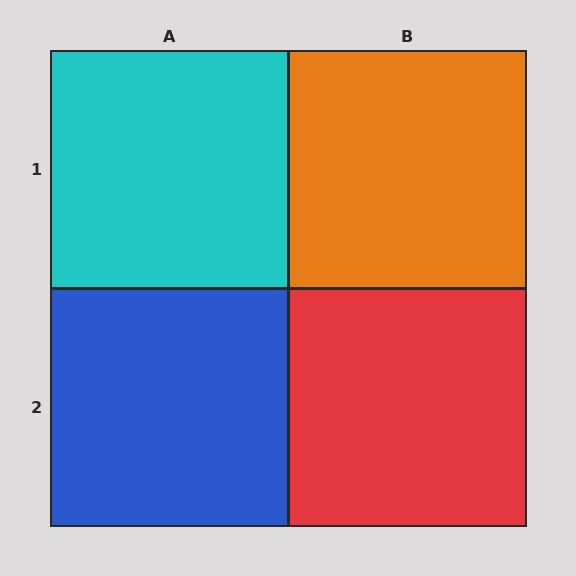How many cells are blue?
1 cell is blue.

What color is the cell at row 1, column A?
Cyan.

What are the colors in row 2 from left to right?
Blue, red.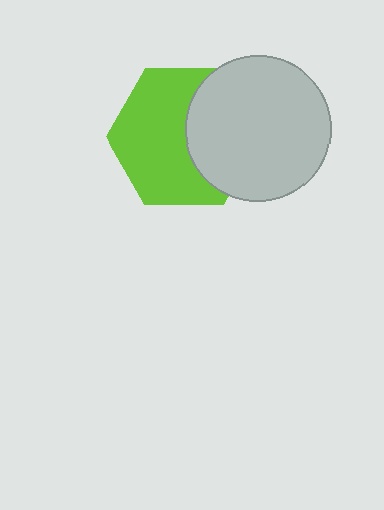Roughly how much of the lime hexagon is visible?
About half of it is visible (roughly 61%).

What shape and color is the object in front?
The object in front is a light gray circle.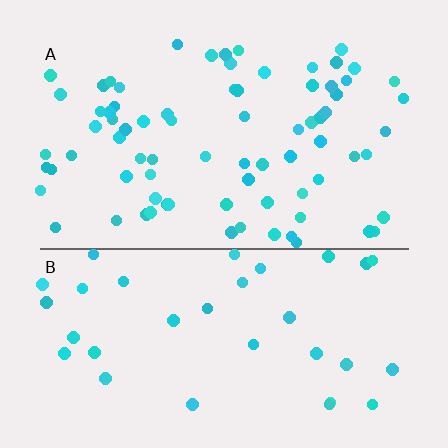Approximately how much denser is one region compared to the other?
Approximately 2.2× — region A over region B.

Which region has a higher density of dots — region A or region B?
A (the top).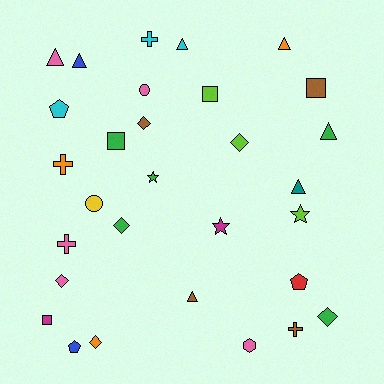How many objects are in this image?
There are 30 objects.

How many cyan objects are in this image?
There are 3 cyan objects.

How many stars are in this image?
There are 3 stars.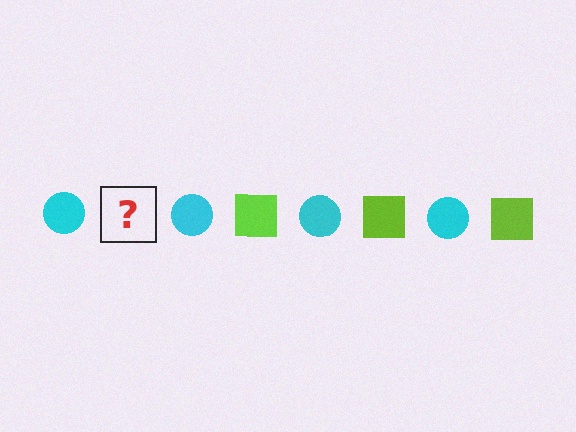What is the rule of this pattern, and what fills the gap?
The rule is that the pattern alternates between cyan circle and lime square. The gap should be filled with a lime square.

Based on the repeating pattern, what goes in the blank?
The blank should be a lime square.